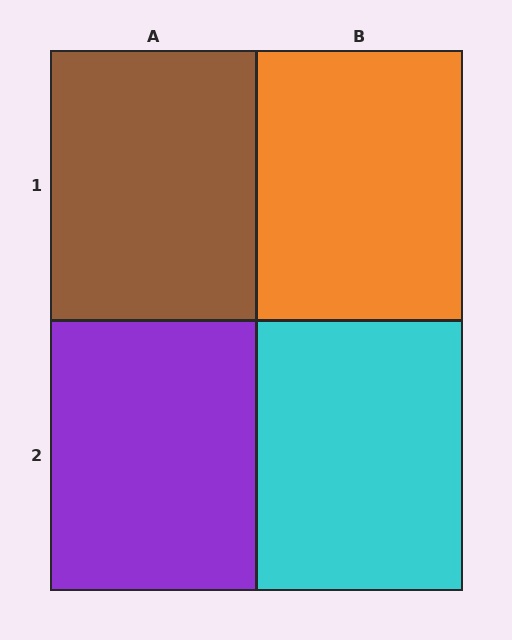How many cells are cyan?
1 cell is cyan.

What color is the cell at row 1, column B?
Orange.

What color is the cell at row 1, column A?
Brown.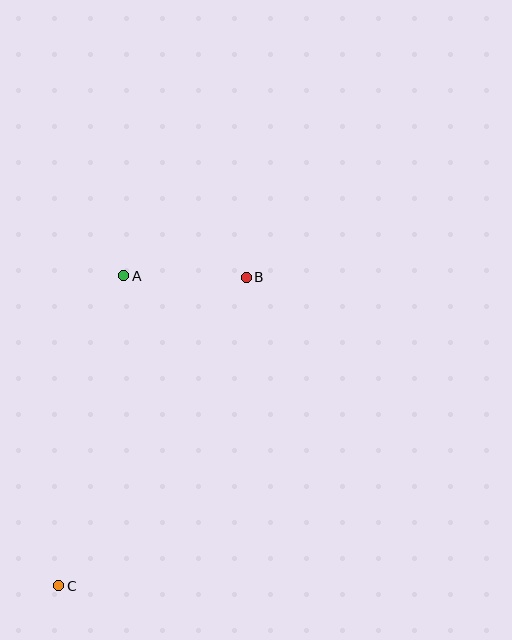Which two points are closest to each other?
Points A and B are closest to each other.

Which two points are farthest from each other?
Points B and C are farthest from each other.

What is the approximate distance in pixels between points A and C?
The distance between A and C is approximately 317 pixels.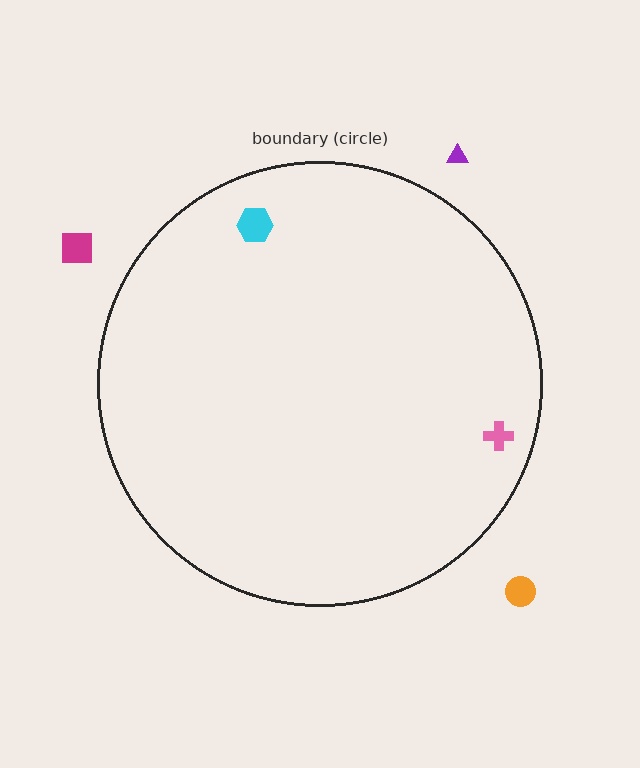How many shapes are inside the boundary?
2 inside, 3 outside.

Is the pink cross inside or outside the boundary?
Inside.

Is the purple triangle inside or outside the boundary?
Outside.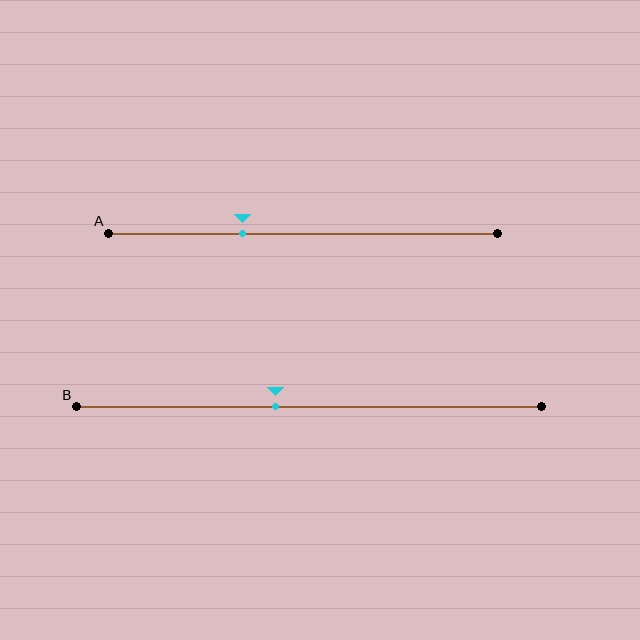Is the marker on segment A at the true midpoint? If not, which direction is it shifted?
No, the marker on segment A is shifted to the left by about 16% of the segment length.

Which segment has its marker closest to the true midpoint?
Segment B has its marker closest to the true midpoint.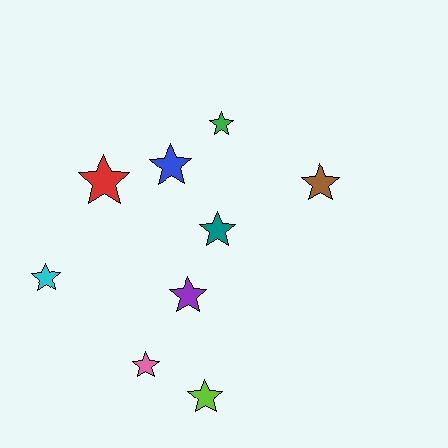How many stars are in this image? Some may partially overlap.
There are 9 stars.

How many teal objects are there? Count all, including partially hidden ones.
There is 1 teal object.